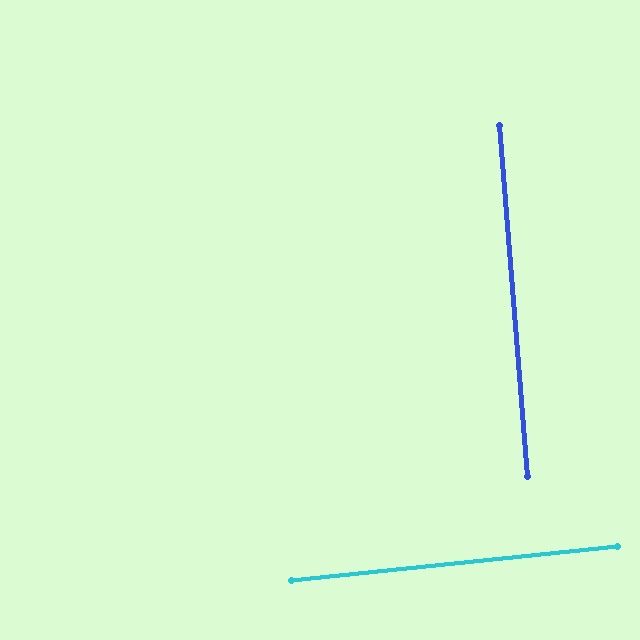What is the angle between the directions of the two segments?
Approximately 89 degrees.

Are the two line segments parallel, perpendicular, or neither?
Perpendicular — they meet at approximately 89°.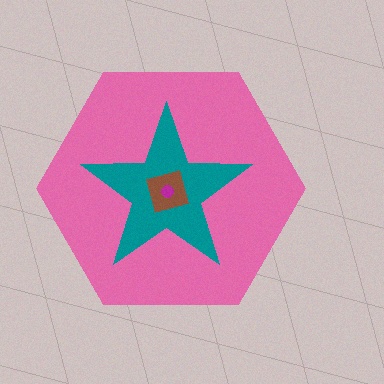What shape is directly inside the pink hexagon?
The teal star.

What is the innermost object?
The magenta circle.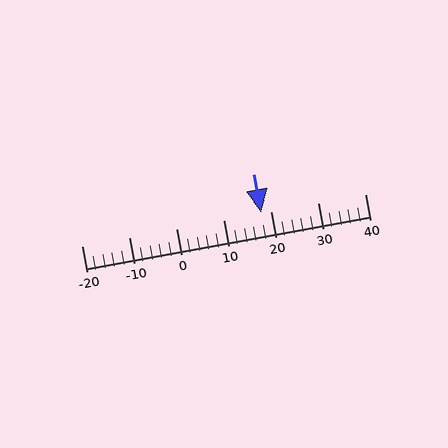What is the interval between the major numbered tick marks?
The major tick marks are spaced 10 units apart.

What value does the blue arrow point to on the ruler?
The blue arrow points to approximately 18.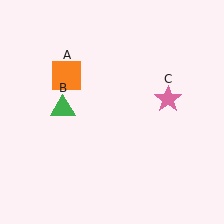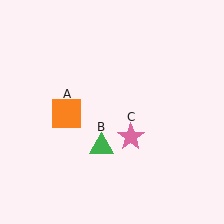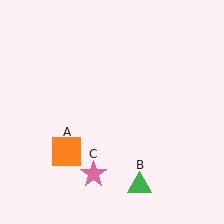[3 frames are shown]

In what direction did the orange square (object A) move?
The orange square (object A) moved down.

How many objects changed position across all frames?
3 objects changed position: orange square (object A), green triangle (object B), pink star (object C).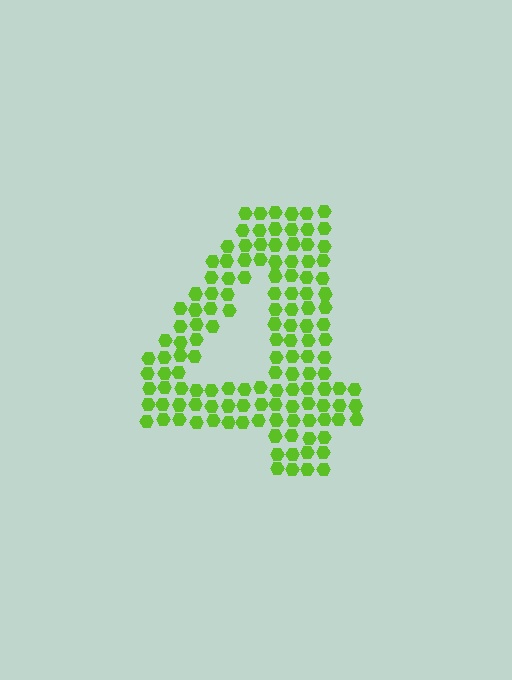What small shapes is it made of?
It is made of small hexagons.